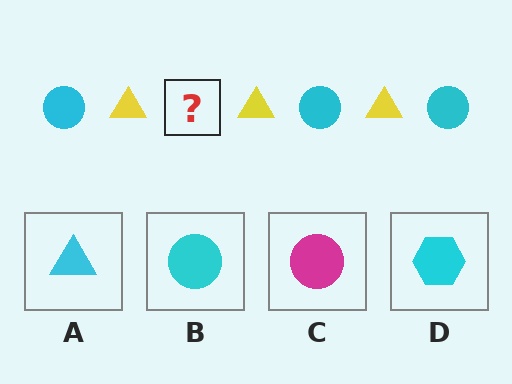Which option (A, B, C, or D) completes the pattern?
B.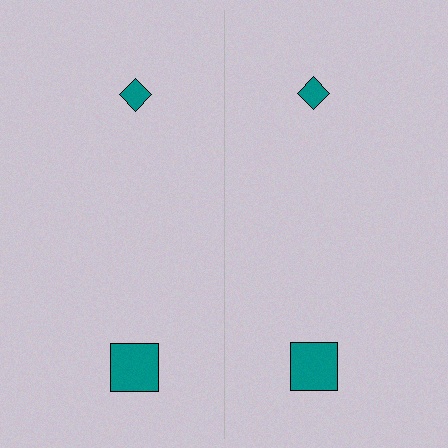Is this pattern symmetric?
Yes, this pattern has bilateral (reflection) symmetry.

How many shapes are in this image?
There are 4 shapes in this image.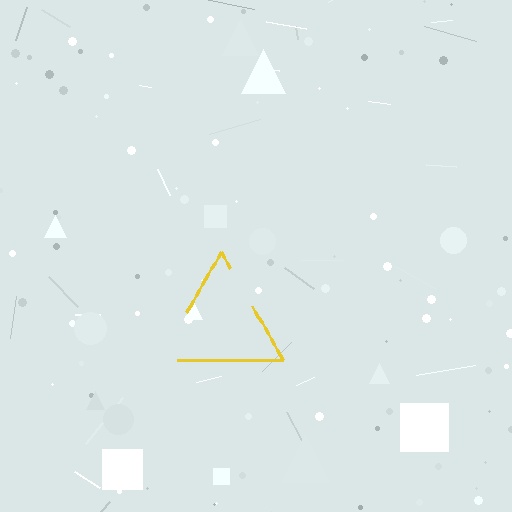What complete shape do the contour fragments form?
The contour fragments form a triangle.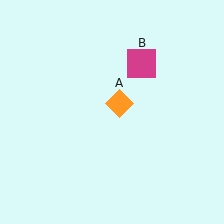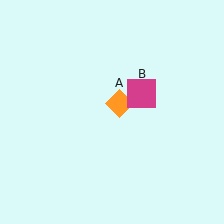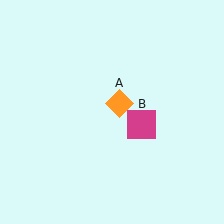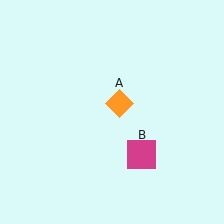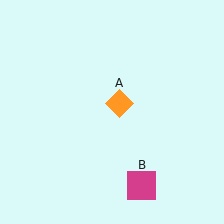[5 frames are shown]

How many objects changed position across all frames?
1 object changed position: magenta square (object B).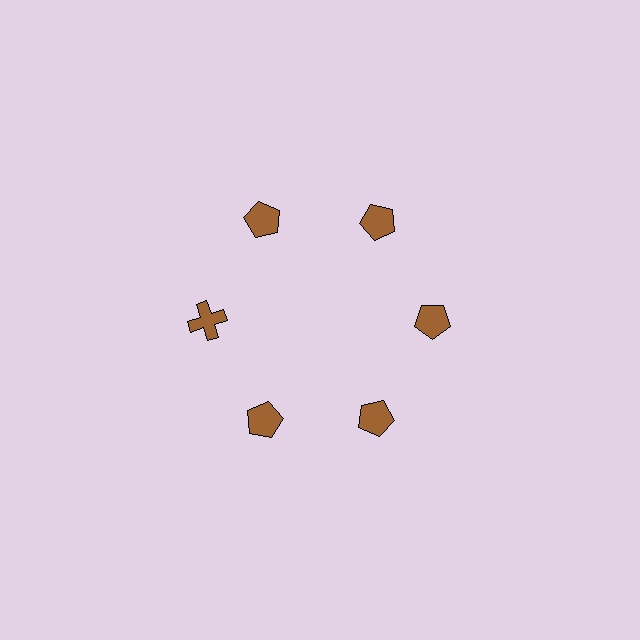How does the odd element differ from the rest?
It has a different shape: cross instead of pentagon.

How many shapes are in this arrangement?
There are 6 shapes arranged in a ring pattern.